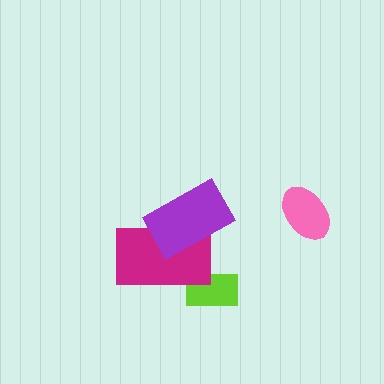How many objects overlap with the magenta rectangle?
2 objects overlap with the magenta rectangle.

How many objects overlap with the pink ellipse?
0 objects overlap with the pink ellipse.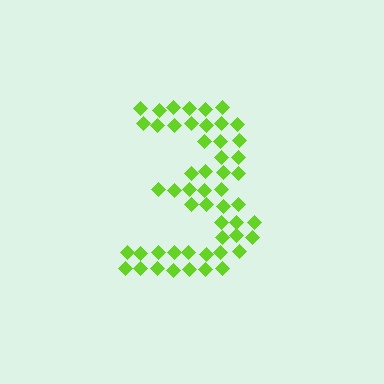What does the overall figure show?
The overall figure shows the digit 3.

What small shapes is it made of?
It is made of small diamonds.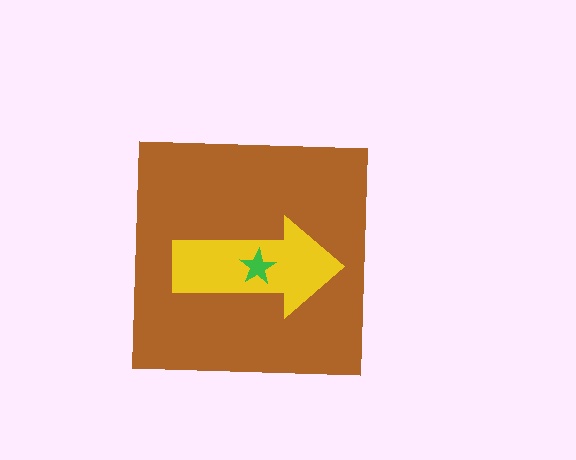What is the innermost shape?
The green star.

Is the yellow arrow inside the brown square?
Yes.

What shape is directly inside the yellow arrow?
The green star.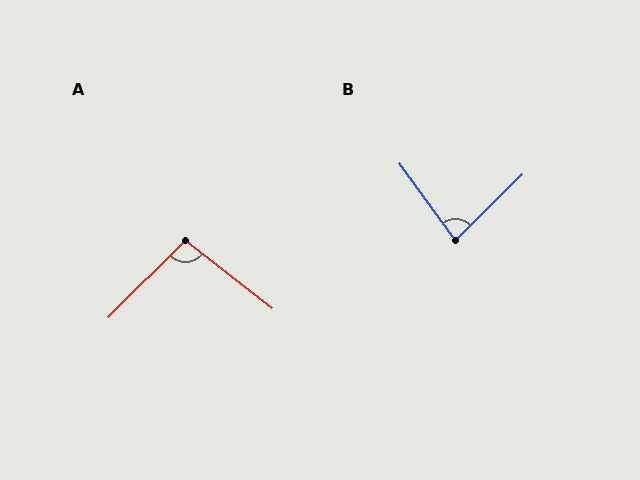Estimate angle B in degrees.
Approximately 82 degrees.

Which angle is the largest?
A, at approximately 97 degrees.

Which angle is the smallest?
B, at approximately 82 degrees.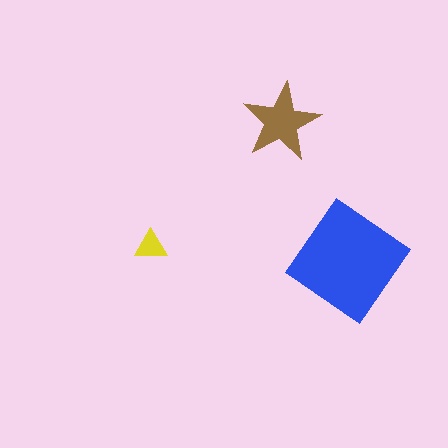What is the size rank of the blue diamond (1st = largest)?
1st.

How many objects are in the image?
There are 3 objects in the image.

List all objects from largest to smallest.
The blue diamond, the brown star, the yellow triangle.